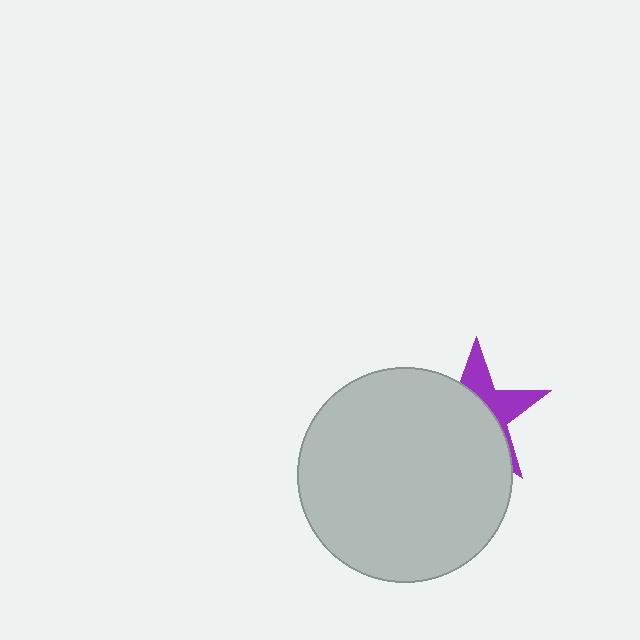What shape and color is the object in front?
The object in front is a light gray circle.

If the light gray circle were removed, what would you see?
You would see the complete purple star.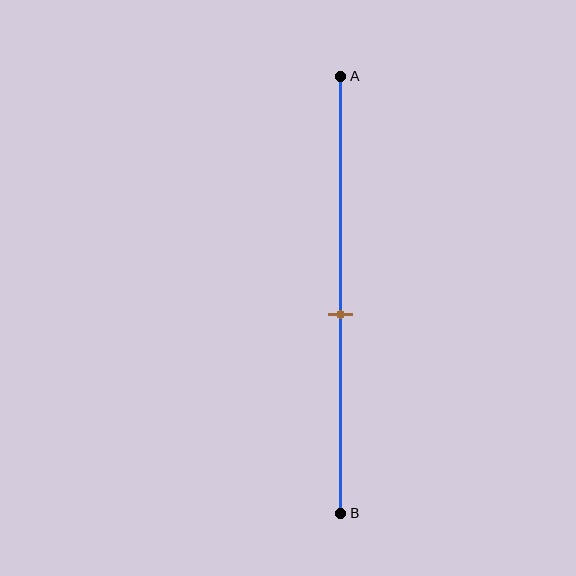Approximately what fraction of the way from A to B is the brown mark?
The brown mark is approximately 55% of the way from A to B.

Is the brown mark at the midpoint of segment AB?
No, the mark is at about 55% from A, not at the 50% midpoint.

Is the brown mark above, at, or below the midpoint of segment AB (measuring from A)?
The brown mark is below the midpoint of segment AB.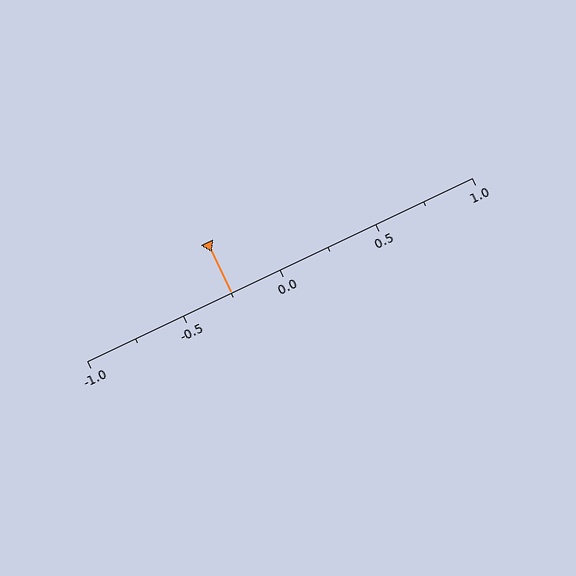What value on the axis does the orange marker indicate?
The marker indicates approximately -0.25.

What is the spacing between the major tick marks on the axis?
The major ticks are spaced 0.5 apart.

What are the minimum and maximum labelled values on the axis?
The axis runs from -1.0 to 1.0.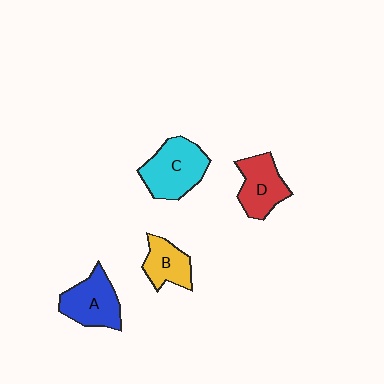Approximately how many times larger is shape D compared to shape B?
Approximately 1.2 times.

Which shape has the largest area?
Shape C (cyan).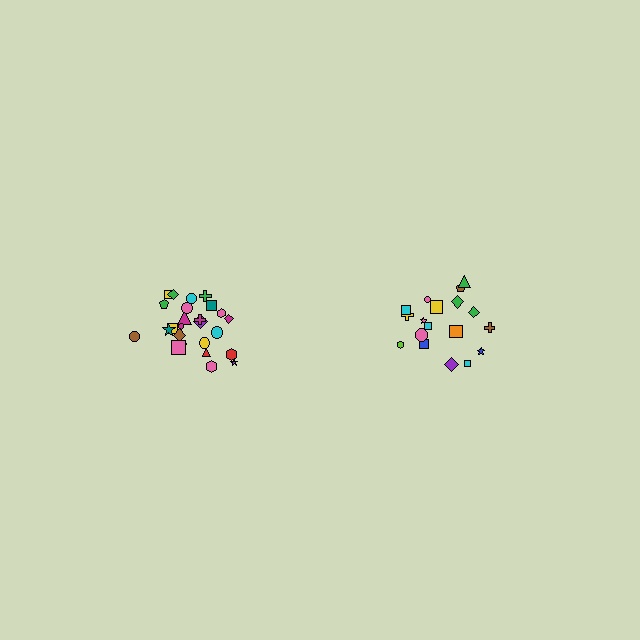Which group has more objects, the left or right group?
The left group.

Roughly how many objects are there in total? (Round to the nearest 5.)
Roughly 45 objects in total.